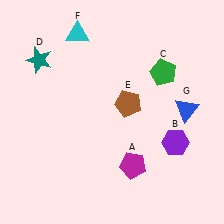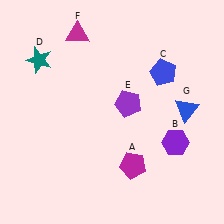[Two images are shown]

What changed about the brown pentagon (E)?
In Image 1, E is brown. In Image 2, it changed to purple.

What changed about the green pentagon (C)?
In Image 1, C is green. In Image 2, it changed to blue.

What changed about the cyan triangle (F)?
In Image 1, F is cyan. In Image 2, it changed to magenta.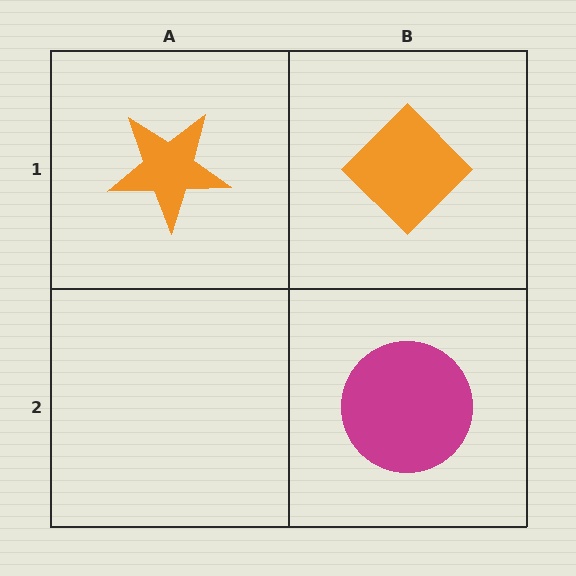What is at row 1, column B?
An orange diamond.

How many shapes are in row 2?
1 shape.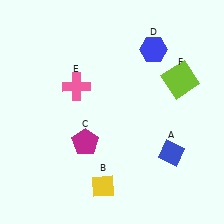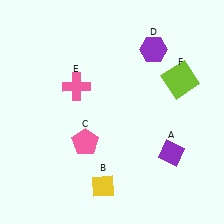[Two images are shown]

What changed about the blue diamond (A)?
In Image 1, A is blue. In Image 2, it changed to purple.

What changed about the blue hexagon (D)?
In Image 1, D is blue. In Image 2, it changed to purple.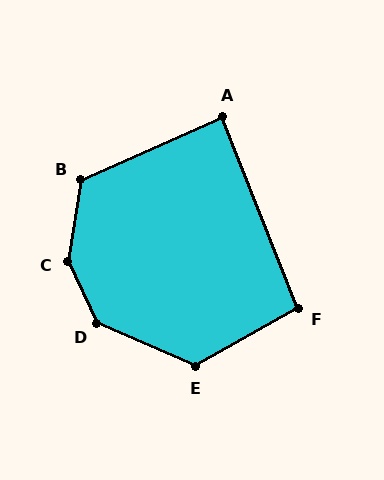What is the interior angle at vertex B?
Approximately 123 degrees (obtuse).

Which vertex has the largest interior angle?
C, at approximately 145 degrees.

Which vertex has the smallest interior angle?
A, at approximately 88 degrees.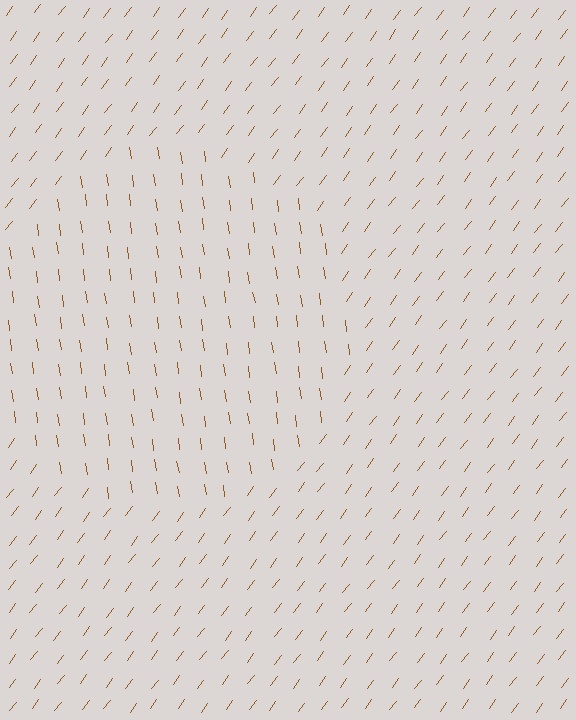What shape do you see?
I see a circle.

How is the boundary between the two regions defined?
The boundary is defined purely by a change in line orientation (approximately 45 degrees difference). All lines are the same color and thickness.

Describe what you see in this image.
The image is filled with small brown line segments. A circle region in the image has lines oriented differently from the surrounding lines, creating a visible texture boundary.